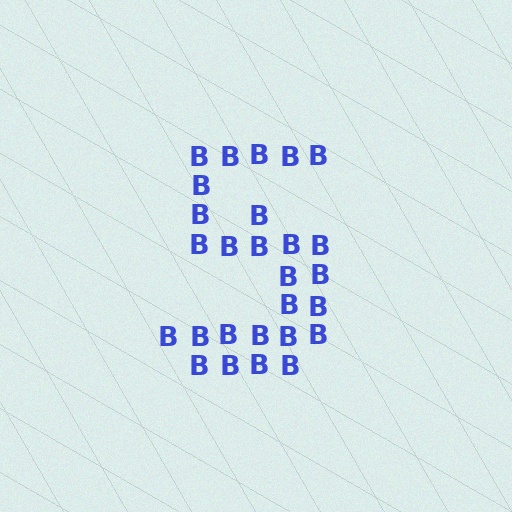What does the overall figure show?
The overall figure shows the digit 5.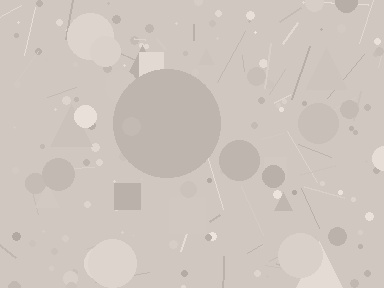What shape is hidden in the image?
A circle is hidden in the image.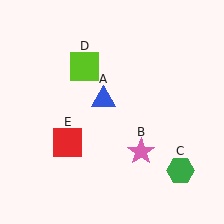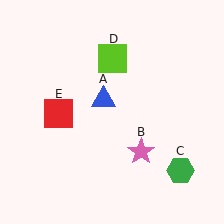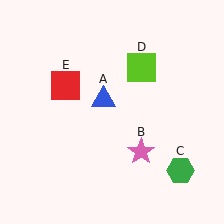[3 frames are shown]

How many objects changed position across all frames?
2 objects changed position: lime square (object D), red square (object E).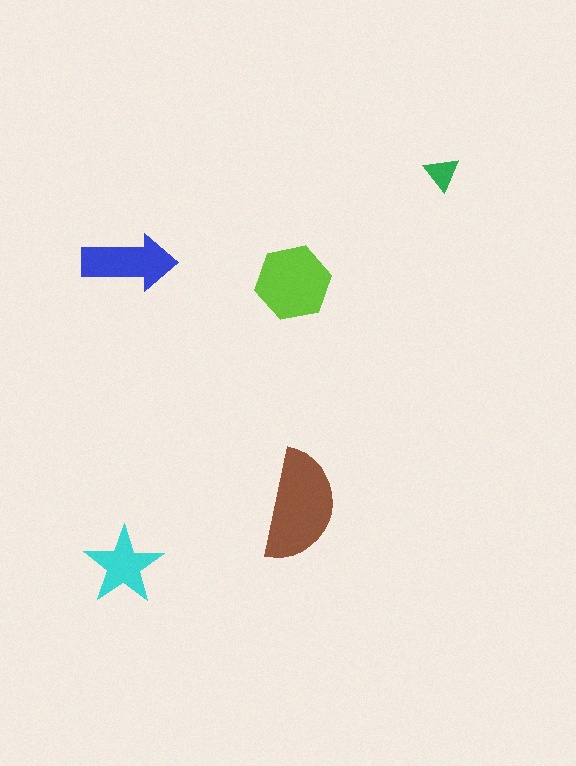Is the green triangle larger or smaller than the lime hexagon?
Smaller.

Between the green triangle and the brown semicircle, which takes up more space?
The brown semicircle.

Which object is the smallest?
The green triangle.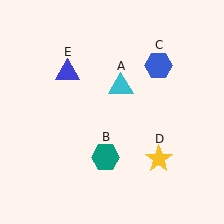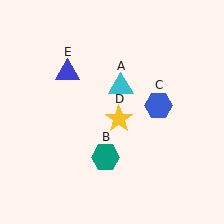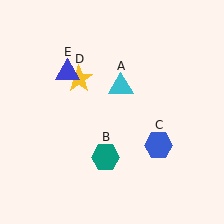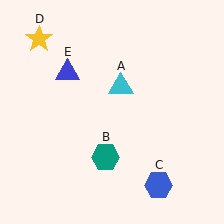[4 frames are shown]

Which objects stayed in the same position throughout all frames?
Cyan triangle (object A) and teal hexagon (object B) and blue triangle (object E) remained stationary.